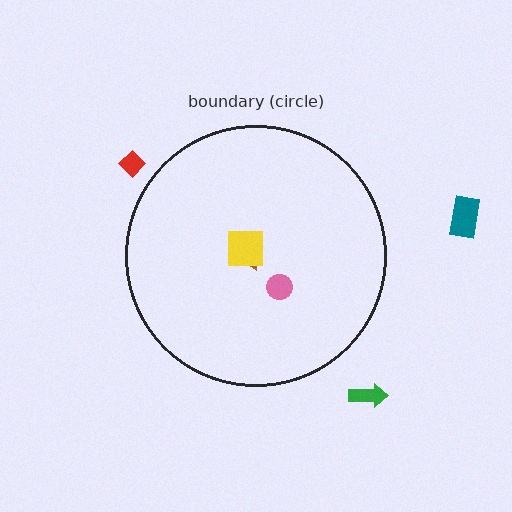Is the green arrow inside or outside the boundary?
Outside.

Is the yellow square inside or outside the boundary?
Inside.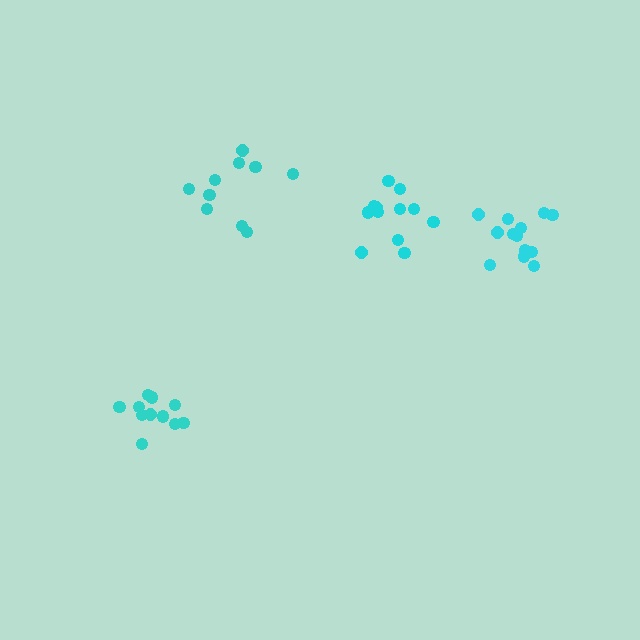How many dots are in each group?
Group 1: 12 dots, Group 2: 13 dots, Group 3: 10 dots, Group 4: 11 dots (46 total).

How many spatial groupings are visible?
There are 4 spatial groupings.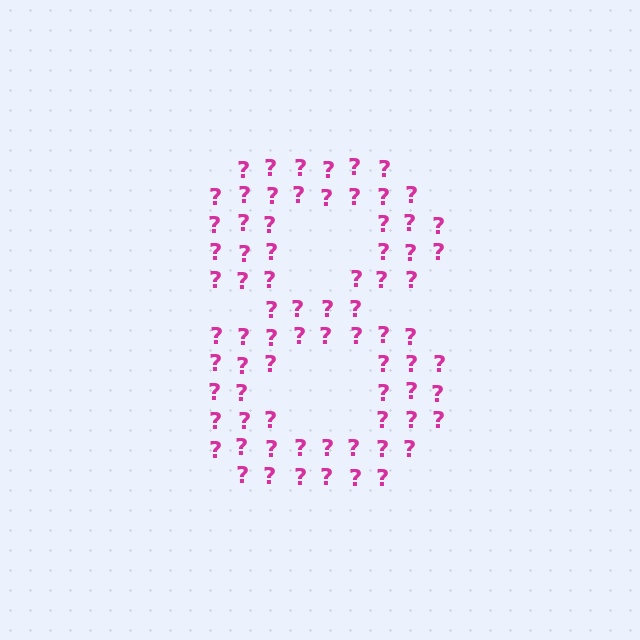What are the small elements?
The small elements are question marks.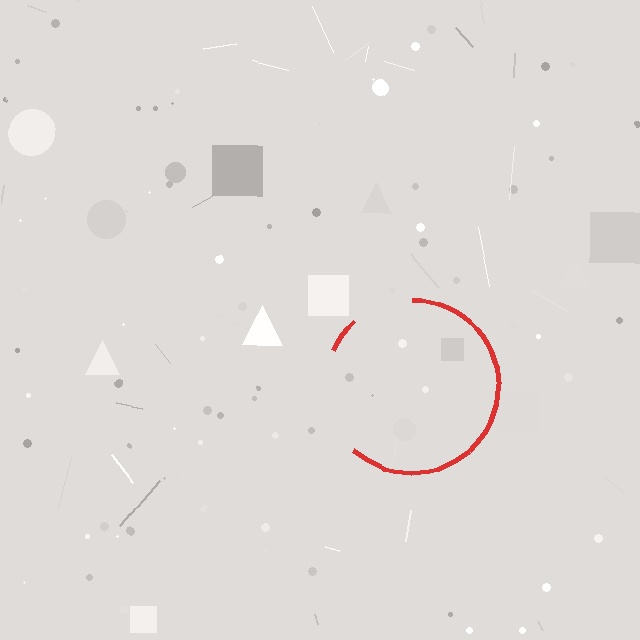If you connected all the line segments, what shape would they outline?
They would outline a circle.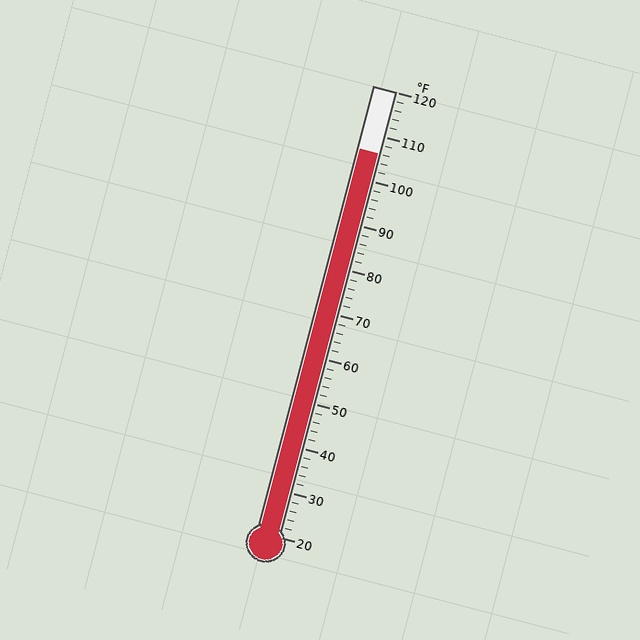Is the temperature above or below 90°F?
The temperature is above 90°F.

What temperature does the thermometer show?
The thermometer shows approximately 106°F.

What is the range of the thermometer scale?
The thermometer scale ranges from 20°F to 120°F.